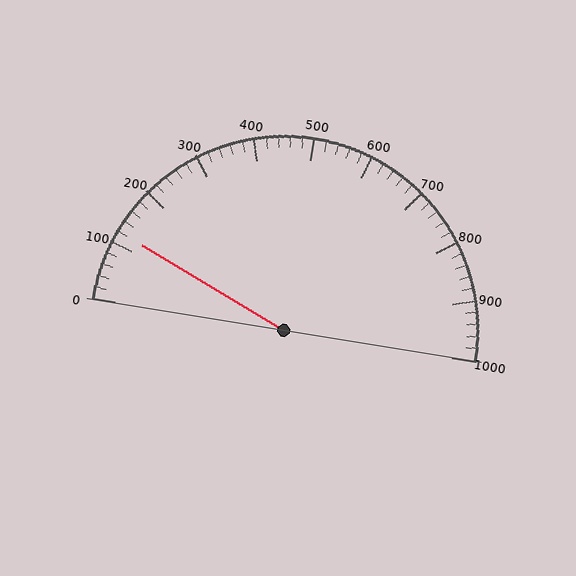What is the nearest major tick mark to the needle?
The nearest major tick mark is 100.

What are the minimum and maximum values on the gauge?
The gauge ranges from 0 to 1000.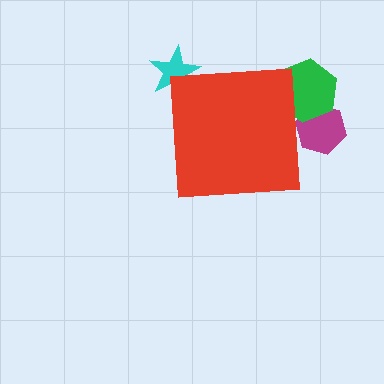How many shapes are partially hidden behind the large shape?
3 shapes are partially hidden.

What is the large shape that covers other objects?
A red square.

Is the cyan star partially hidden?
Yes, the cyan star is partially hidden behind the red square.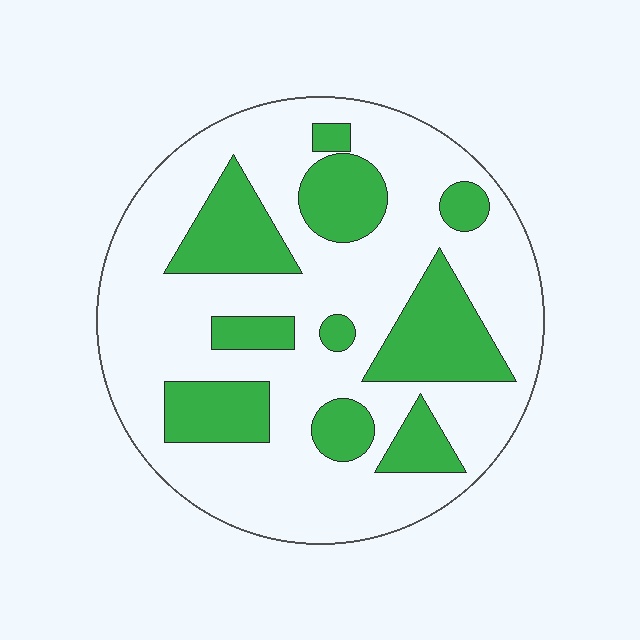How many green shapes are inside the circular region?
10.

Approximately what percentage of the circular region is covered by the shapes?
Approximately 30%.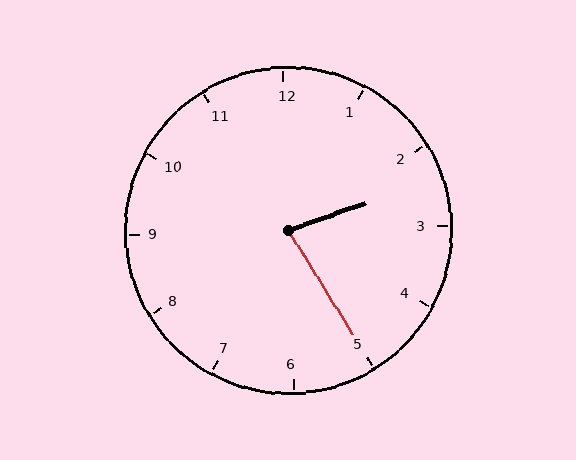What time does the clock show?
2:25.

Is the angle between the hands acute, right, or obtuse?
It is acute.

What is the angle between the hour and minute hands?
Approximately 78 degrees.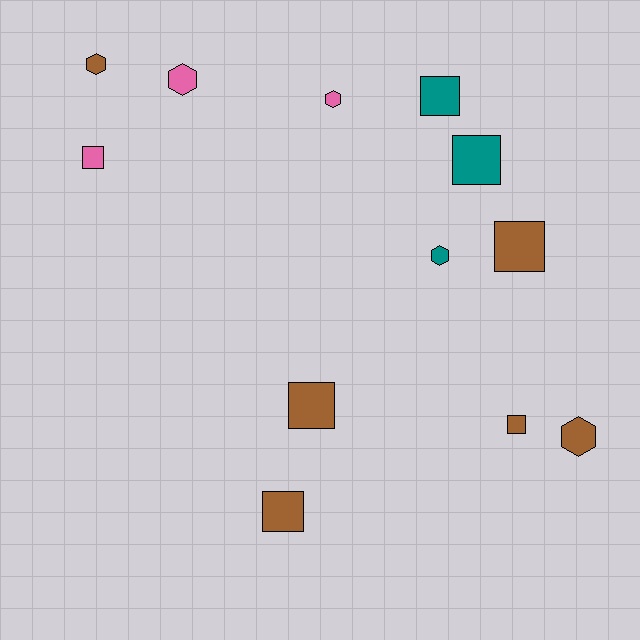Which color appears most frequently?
Brown, with 6 objects.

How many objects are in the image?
There are 12 objects.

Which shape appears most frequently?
Square, with 7 objects.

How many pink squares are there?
There is 1 pink square.